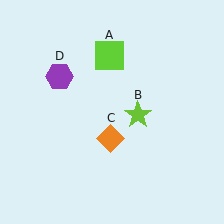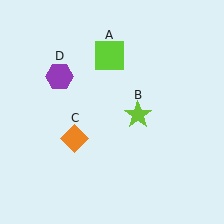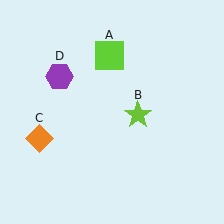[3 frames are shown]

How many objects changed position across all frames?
1 object changed position: orange diamond (object C).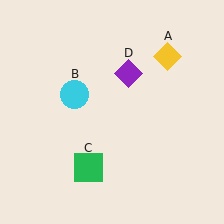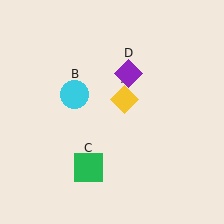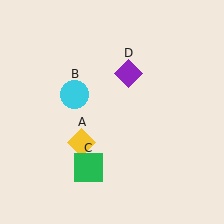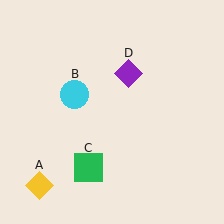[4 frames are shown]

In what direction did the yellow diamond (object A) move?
The yellow diamond (object A) moved down and to the left.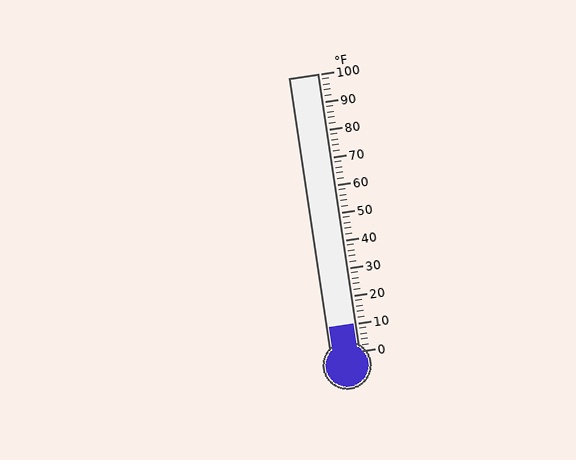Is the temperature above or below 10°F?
The temperature is at 10°F.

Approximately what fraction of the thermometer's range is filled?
The thermometer is filled to approximately 10% of its range.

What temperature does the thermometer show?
The thermometer shows approximately 10°F.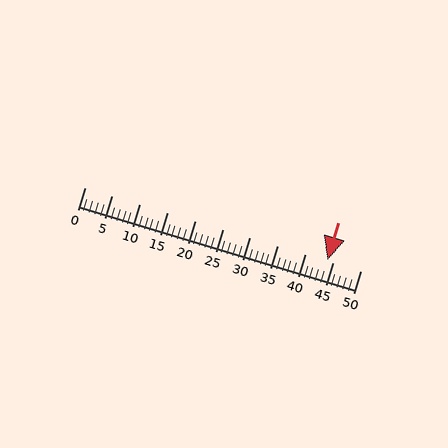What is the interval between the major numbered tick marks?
The major tick marks are spaced 5 units apart.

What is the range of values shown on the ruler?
The ruler shows values from 0 to 50.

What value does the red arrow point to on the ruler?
The red arrow points to approximately 44.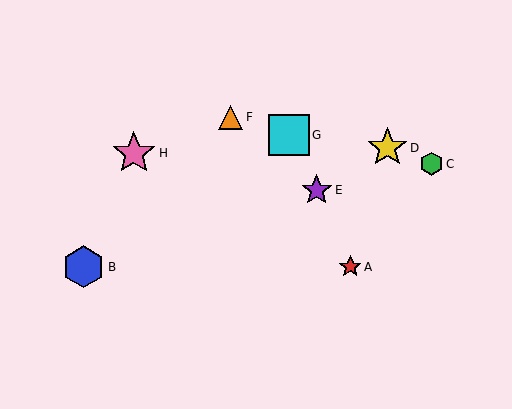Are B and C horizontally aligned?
No, B is at y≈267 and C is at y≈164.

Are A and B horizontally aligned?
Yes, both are at y≈267.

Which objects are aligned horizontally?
Objects A, B are aligned horizontally.